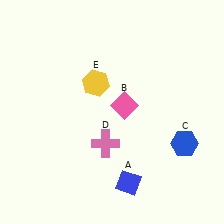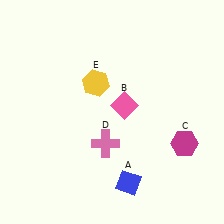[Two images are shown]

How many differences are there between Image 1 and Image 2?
There is 1 difference between the two images.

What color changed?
The hexagon (C) changed from blue in Image 1 to magenta in Image 2.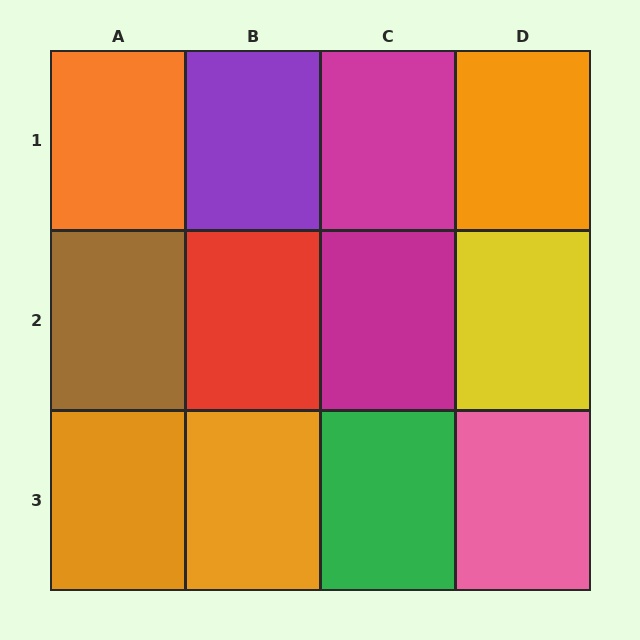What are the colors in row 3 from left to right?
Orange, orange, green, pink.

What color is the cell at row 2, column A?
Brown.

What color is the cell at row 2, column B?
Red.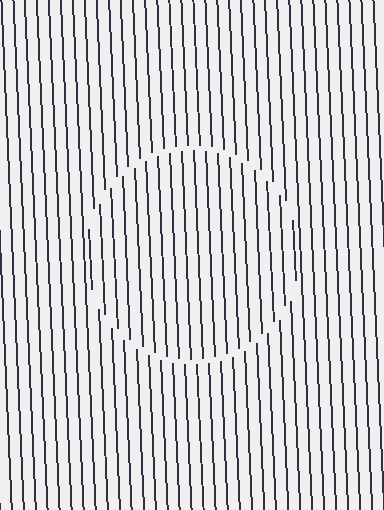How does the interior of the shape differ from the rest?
The interior of the shape contains the same grating, shifted by half a period — the contour is defined by the phase discontinuity where line-ends from the inner and outer gratings abut.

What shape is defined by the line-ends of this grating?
An illusory circle. The interior of the shape contains the same grating, shifted by half a period — the contour is defined by the phase discontinuity where line-ends from the inner and outer gratings abut.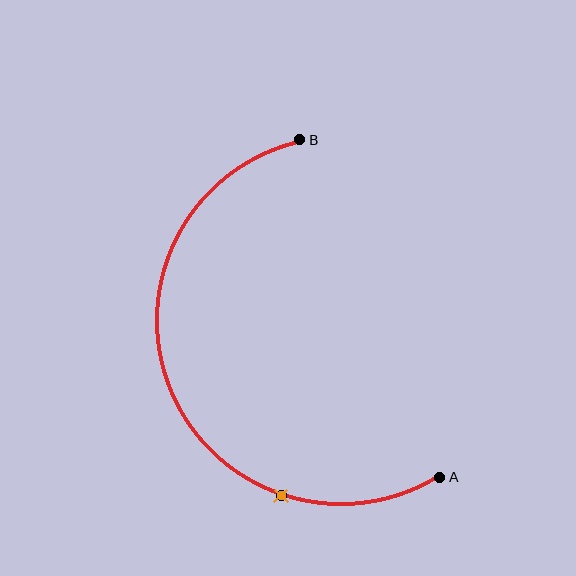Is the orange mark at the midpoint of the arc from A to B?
No. The orange mark lies on the arc but is closer to endpoint A. The arc midpoint would be at the point on the curve equidistant along the arc from both A and B.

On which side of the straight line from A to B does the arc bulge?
The arc bulges to the left of the straight line connecting A and B.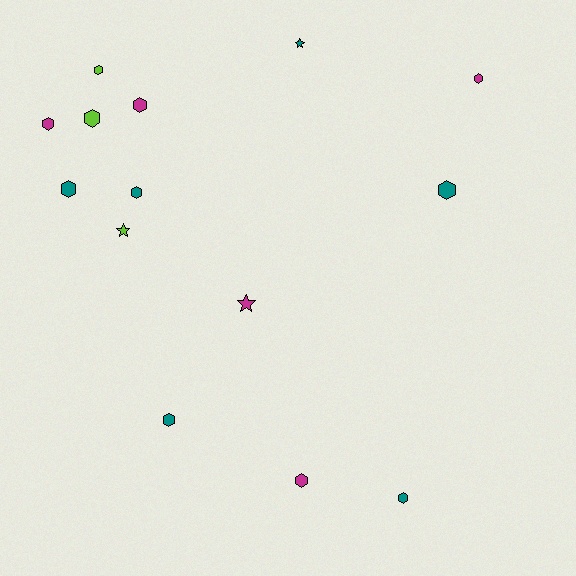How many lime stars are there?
There is 1 lime star.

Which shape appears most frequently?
Hexagon, with 11 objects.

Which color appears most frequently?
Teal, with 6 objects.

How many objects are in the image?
There are 14 objects.